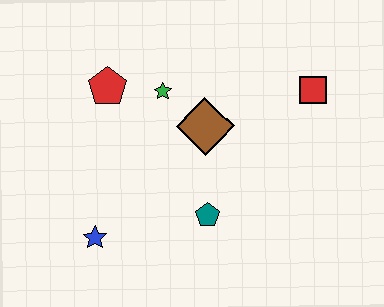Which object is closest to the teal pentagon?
The brown diamond is closest to the teal pentagon.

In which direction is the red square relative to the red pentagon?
The red square is to the right of the red pentagon.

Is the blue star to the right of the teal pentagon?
No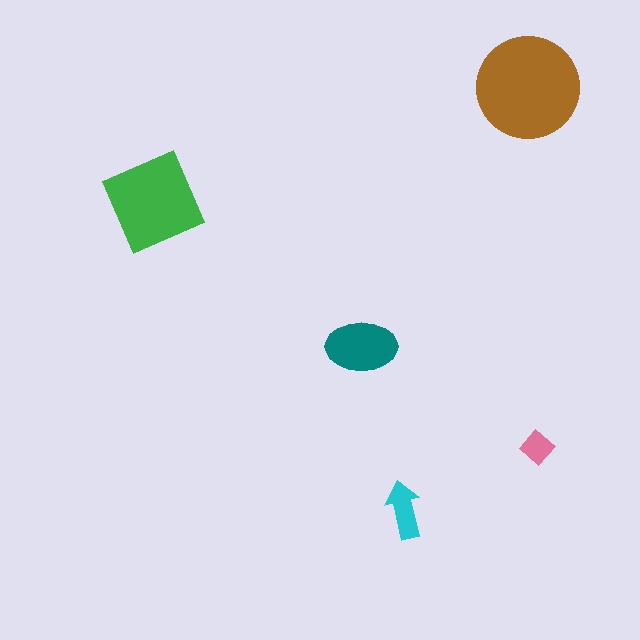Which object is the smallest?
The pink diamond.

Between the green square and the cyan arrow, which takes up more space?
The green square.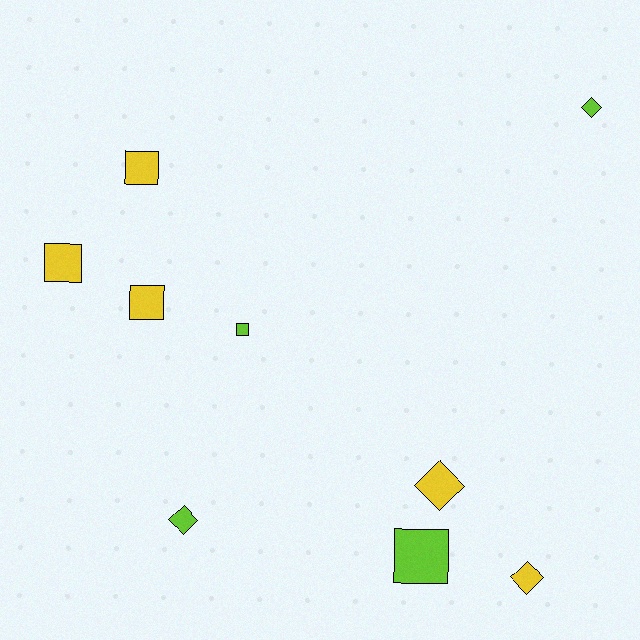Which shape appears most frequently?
Square, with 5 objects.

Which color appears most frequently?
Yellow, with 5 objects.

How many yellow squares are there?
There are 3 yellow squares.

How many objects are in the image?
There are 9 objects.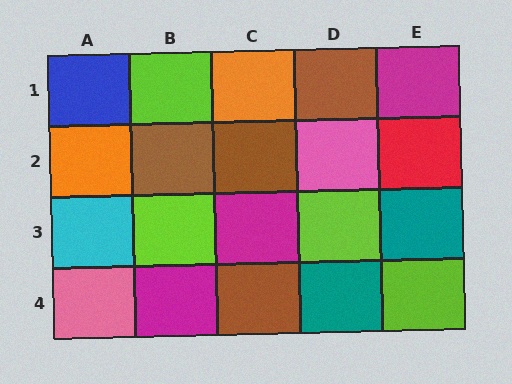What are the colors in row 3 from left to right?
Cyan, lime, magenta, lime, teal.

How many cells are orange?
2 cells are orange.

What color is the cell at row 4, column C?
Brown.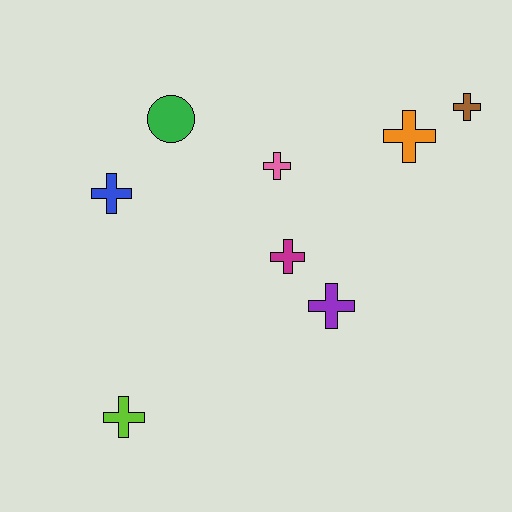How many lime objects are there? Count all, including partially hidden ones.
There is 1 lime object.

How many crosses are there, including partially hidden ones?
There are 7 crosses.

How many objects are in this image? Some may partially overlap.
There are 8 objects.